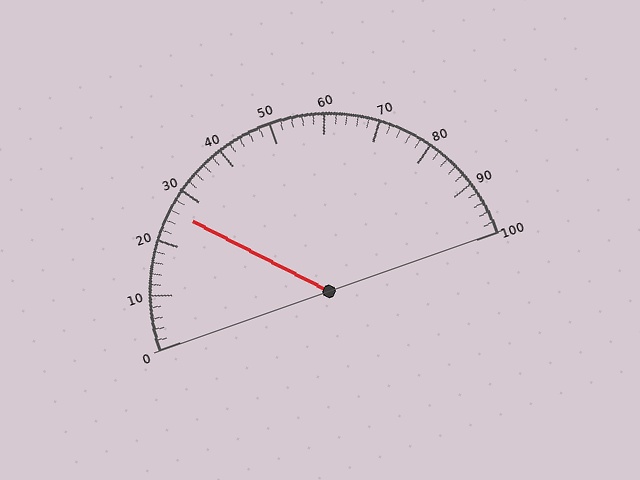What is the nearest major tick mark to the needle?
The nearest major tick mark is 30.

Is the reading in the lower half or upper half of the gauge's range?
The reading is in the lower half of the range (0 to 100).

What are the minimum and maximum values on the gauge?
The gauge ranges from 0 to 100.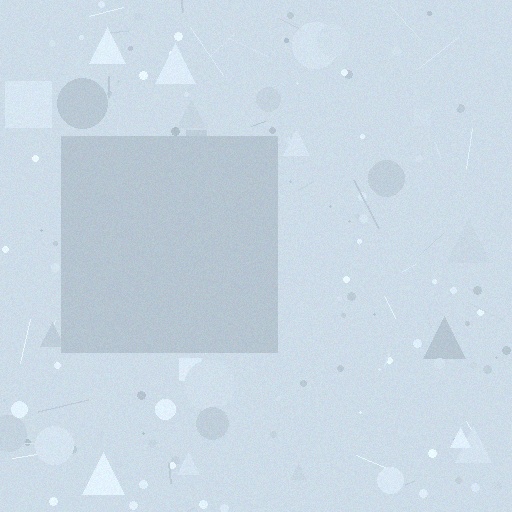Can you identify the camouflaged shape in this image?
The camouflaged shape is a square.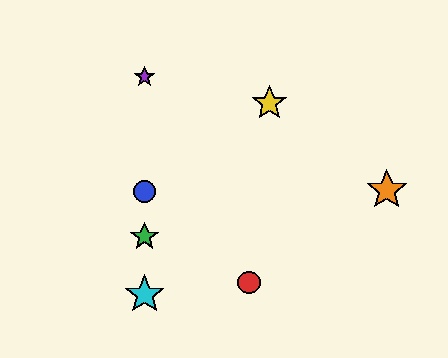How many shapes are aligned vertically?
4 shapes (the blue circle, the green star, the purple star, the cyan star) are aligned vertically.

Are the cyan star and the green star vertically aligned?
Yes, both are at x≈145.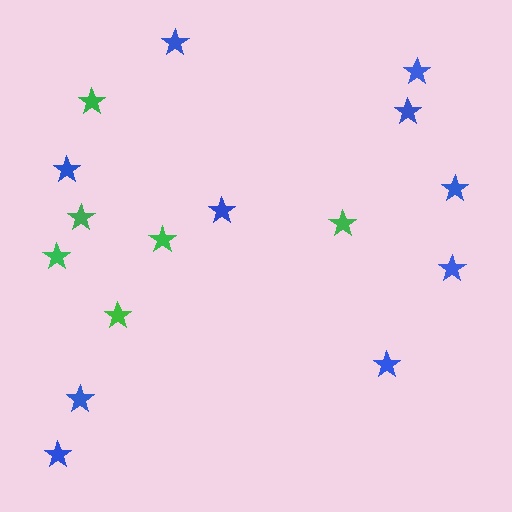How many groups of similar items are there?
There are 2 groups: one group of blue stars (10) and one group of green stars (6).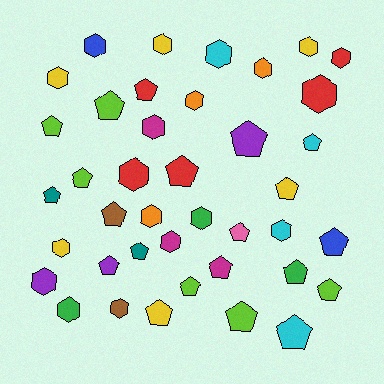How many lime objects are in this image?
There are 6 lime objects.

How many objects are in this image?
There are 40 objects.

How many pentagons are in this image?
There are 21 pentagons.